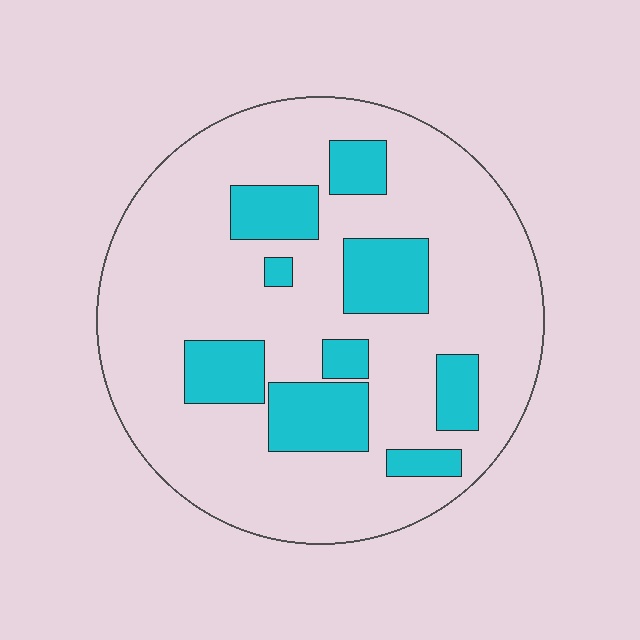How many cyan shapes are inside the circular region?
9.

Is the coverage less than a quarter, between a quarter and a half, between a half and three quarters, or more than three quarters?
Less than a quarter.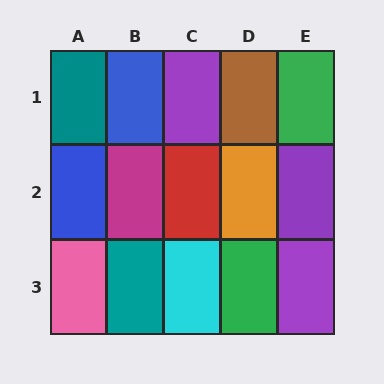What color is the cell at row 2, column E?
Purple.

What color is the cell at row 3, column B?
Teal.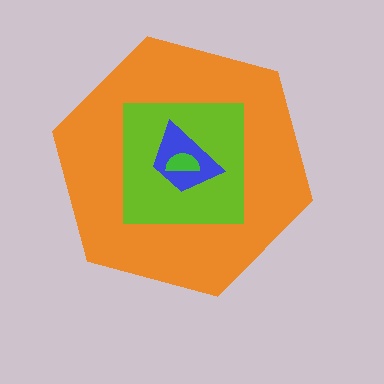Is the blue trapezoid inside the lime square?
Yes.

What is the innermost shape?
The green semicircle.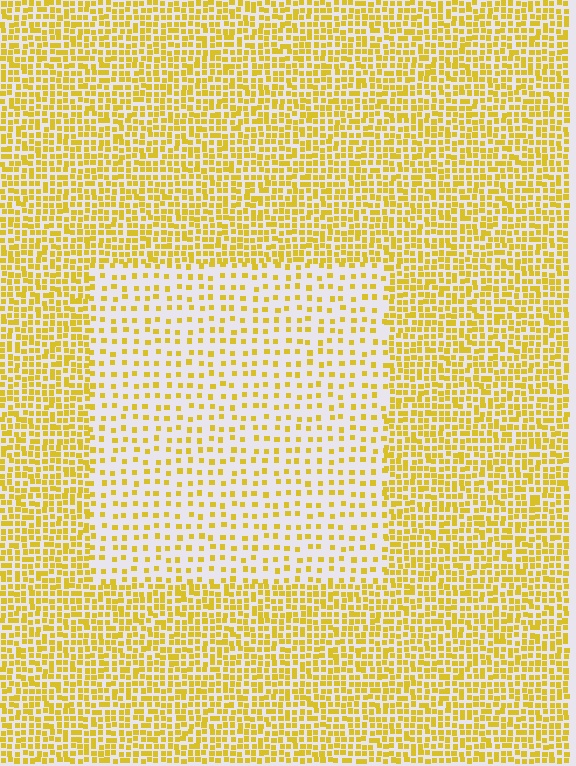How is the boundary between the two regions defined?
The boundary is defined by a change in element density (approximately 2.4x ratio). All elements are the same color, size, and shape.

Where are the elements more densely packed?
The elements are more densely packed outside the rectangle boundary.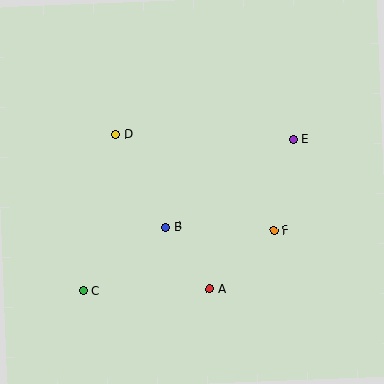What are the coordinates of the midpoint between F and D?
The midpoint between F and D is at (195, 182).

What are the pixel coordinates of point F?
Point F is at (274, 231).